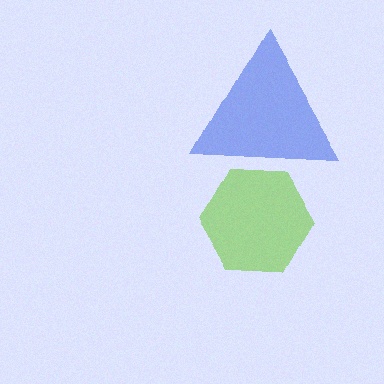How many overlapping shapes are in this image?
There are 2 overlapping shapes in the image.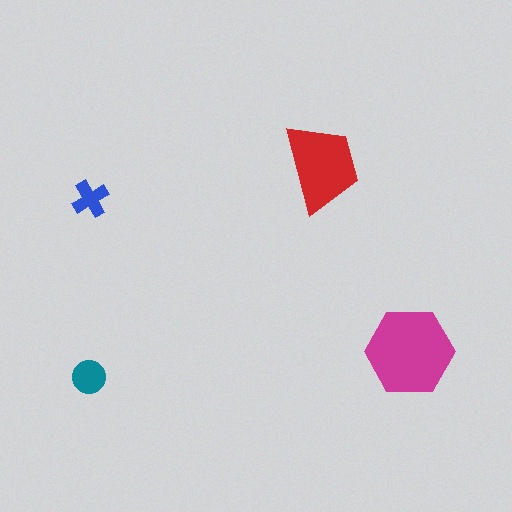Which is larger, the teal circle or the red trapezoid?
The red trapezoid.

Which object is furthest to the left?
The teal circle is leftmost.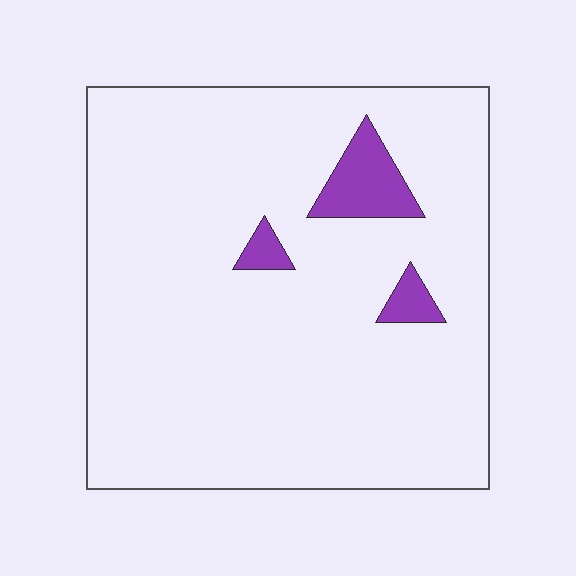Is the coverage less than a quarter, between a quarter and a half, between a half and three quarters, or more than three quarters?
Less than a quarter.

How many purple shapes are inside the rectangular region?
3.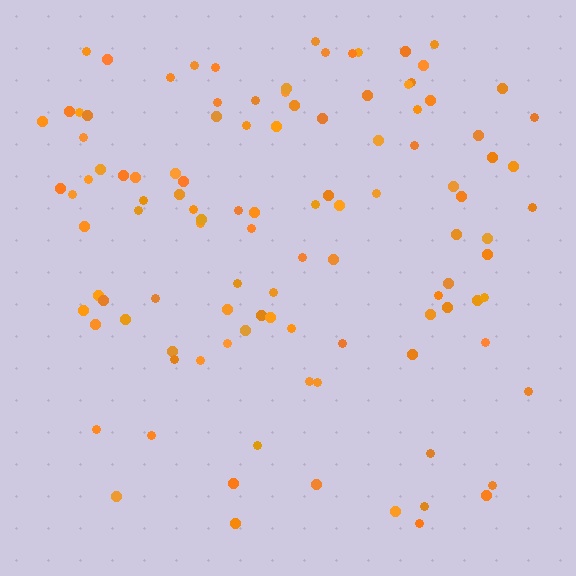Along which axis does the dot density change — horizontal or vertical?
Vertical.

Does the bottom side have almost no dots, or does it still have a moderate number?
Still a moderate number, just noticeably fewer than the top.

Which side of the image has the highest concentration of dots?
The top.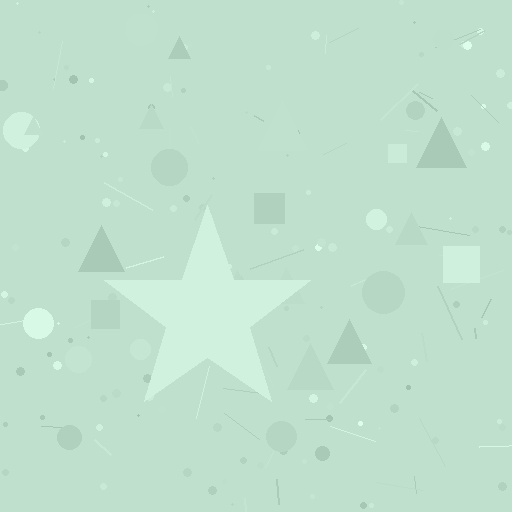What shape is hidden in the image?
A star is hidden in the image.